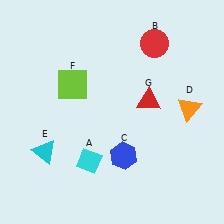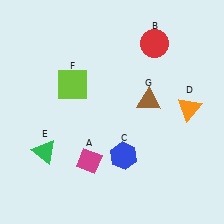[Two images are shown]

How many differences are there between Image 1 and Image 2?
There are 3 differences between the two images.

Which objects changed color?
A changed from cyan to magenta. E changed from cyan to green. G changed from red to brown.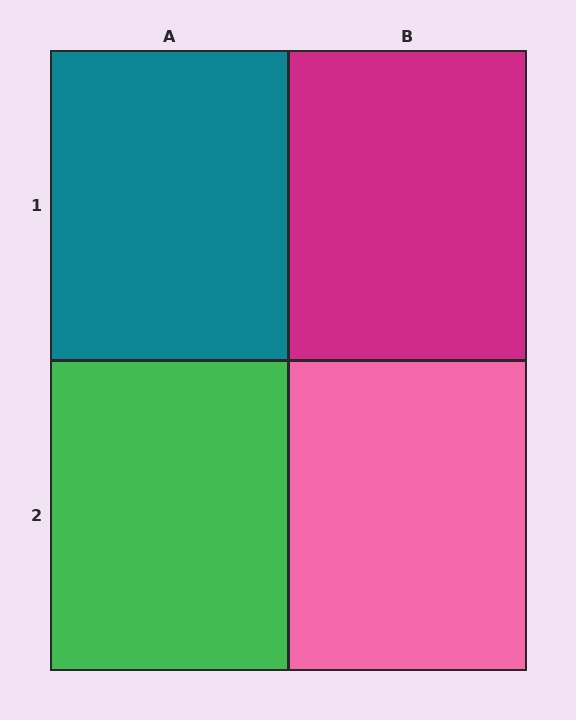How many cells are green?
1 cell is green.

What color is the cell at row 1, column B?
Magenta.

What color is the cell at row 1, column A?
Teal.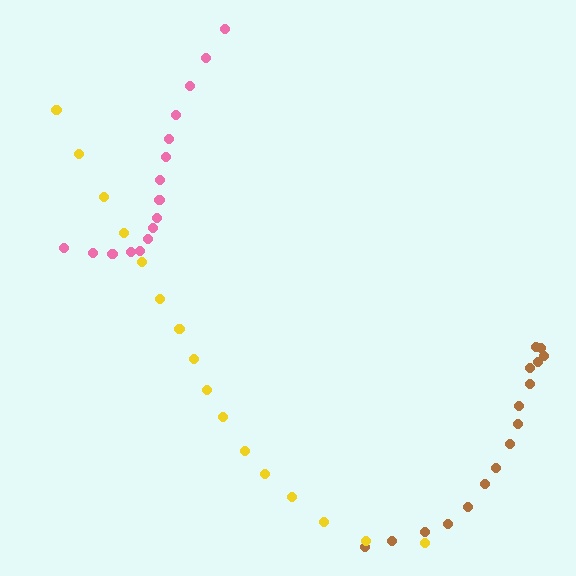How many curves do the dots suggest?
There are 3 distinct paths.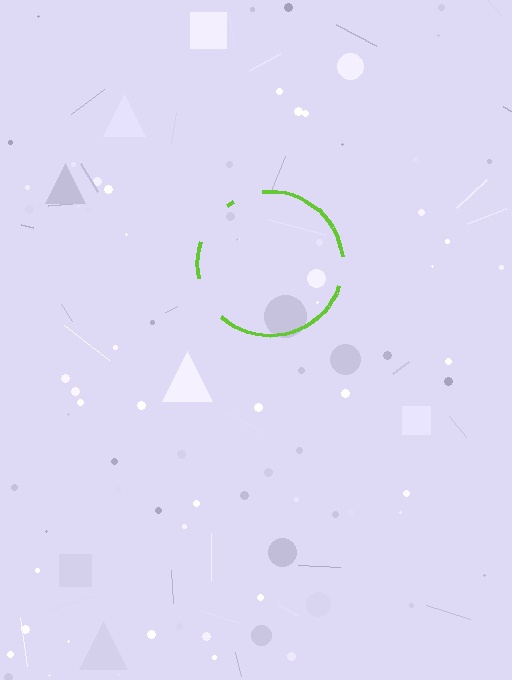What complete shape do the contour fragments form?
The contour fragments form a circle.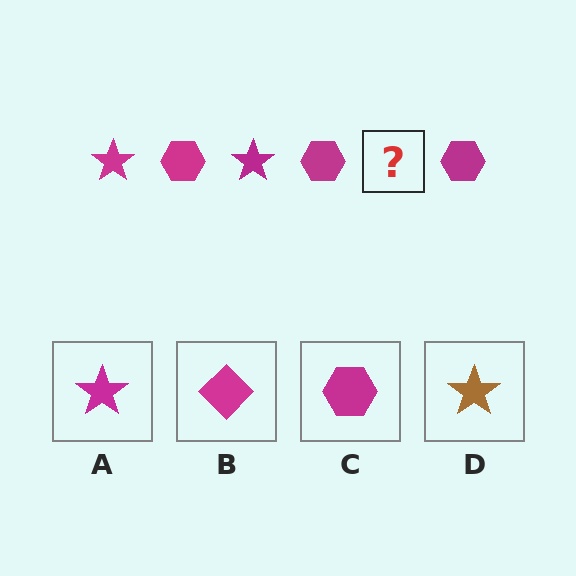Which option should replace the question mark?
Option A.